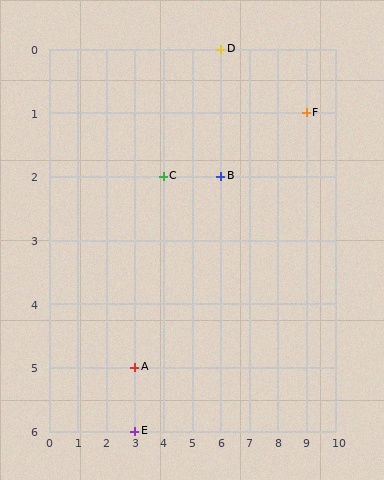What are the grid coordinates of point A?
Point A is at grid coordinates (3, 5).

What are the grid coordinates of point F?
Point F is at grid coordinates (9, 1).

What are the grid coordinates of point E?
Point E is at grid coordinates (3, 6).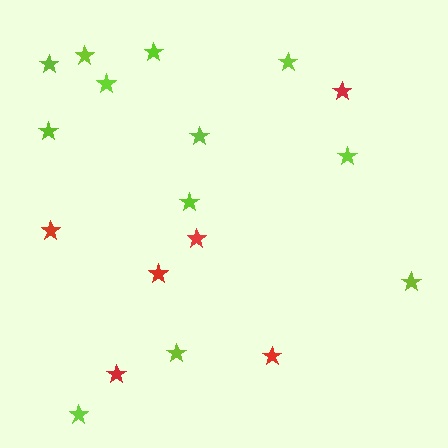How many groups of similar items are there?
There are 2 groups: one group of red stars (6) and one group of lime stars (12).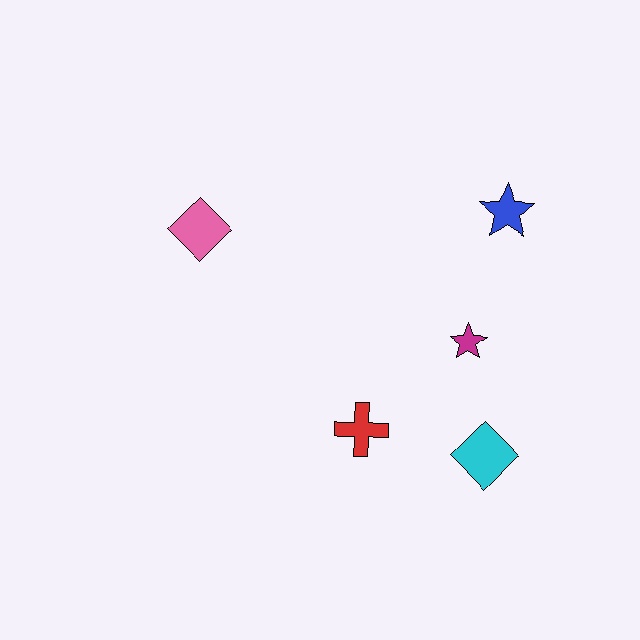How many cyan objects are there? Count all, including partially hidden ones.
There is 1 cyan object.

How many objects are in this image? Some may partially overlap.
There are 5 objects.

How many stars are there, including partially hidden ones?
There are 2 stars.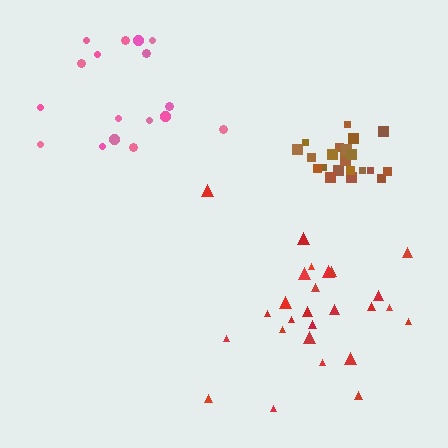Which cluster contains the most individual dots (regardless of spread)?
Red (26).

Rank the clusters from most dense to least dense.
brown, red, pink.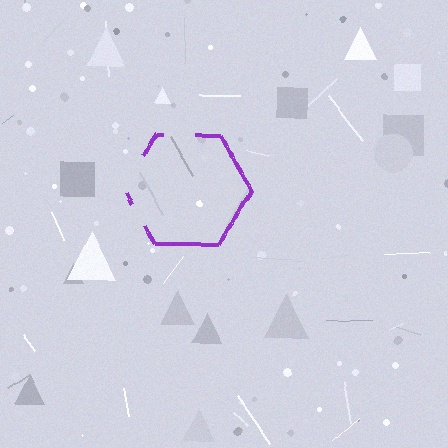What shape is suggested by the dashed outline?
The dashed outline suggests a hexagon.